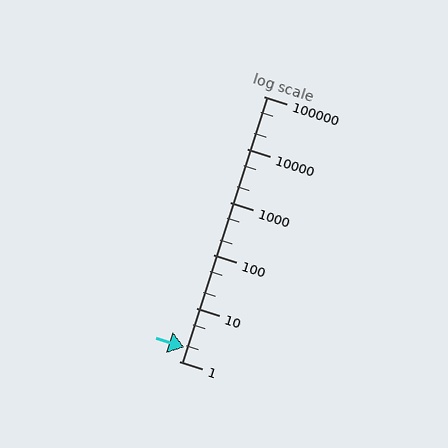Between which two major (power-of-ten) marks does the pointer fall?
The pointer is between 1 and 10.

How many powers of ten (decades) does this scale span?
The scale spans 5 decades, from 1 to 100000.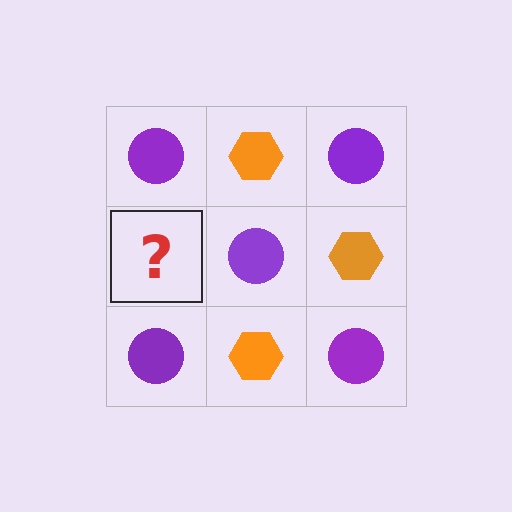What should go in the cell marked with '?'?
The missing cell should contain an orange hexagon.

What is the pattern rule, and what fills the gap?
The rule is that it alternates purple circle and orange hexagon in a checkerboard pattern. The gap should be filled with an orange hexagon.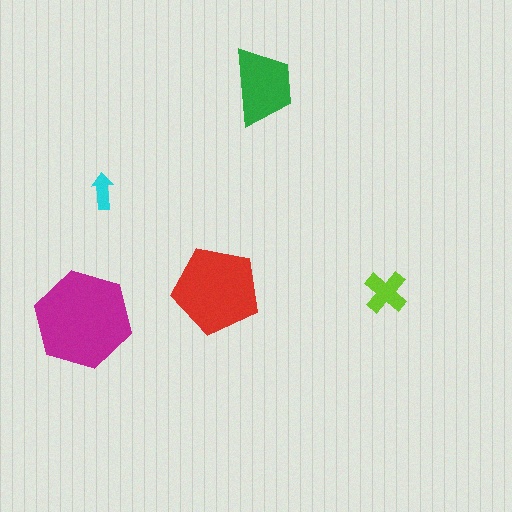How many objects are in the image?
There are 5 objects in the image.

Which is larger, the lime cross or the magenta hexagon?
The magenta hexagon.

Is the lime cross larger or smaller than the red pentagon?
Smaller.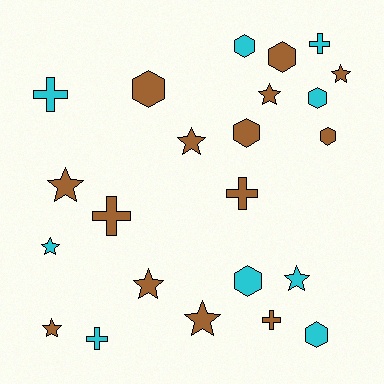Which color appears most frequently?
Brown, with 14 objects.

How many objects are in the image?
There are 23 objects.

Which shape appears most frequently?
Star, with 9 objects.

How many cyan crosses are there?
There are 3 cyan crosses.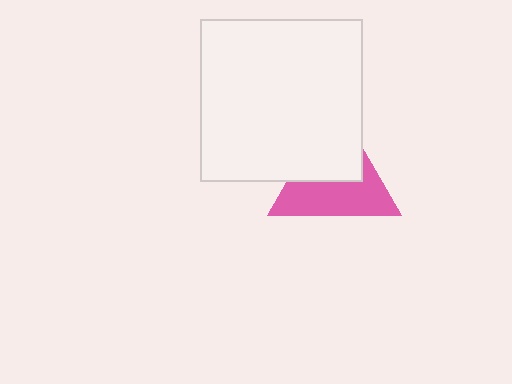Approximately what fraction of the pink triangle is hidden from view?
Roughly 46% of the pink triangle is hidden behind the white square.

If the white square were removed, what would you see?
You would see the complete pink triangle.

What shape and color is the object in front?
The object in front is a white square.